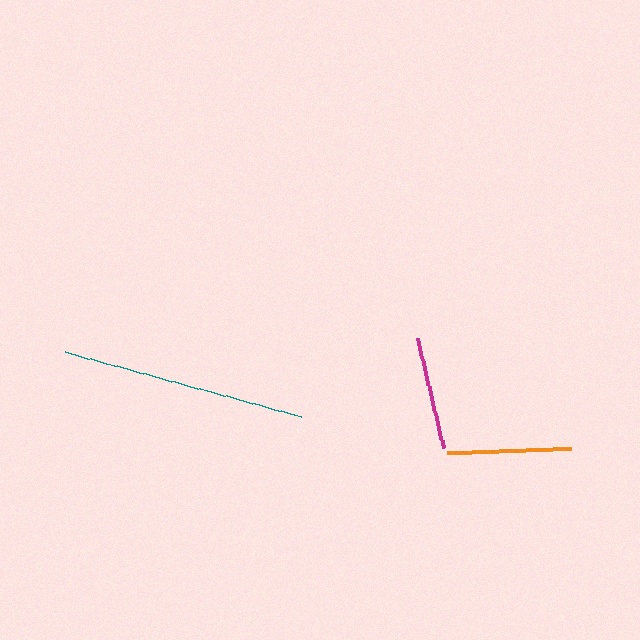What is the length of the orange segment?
The orange segment is approximately 123 pixels long.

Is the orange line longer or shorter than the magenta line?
The orange line is longer than the magenta line.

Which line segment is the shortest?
The magenta line is the shortest at approximately 112 pixels.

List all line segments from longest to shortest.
From longest to shortest: teal, orange, magenta.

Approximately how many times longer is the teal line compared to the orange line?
The teal line is approximately 2.0 times the length of the orange line.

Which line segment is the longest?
The teal line is the longest at approximately 244 pixels.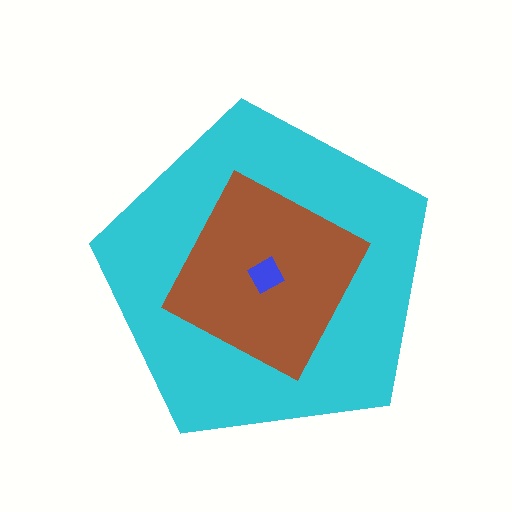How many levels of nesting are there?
3.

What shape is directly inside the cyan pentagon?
The brown square.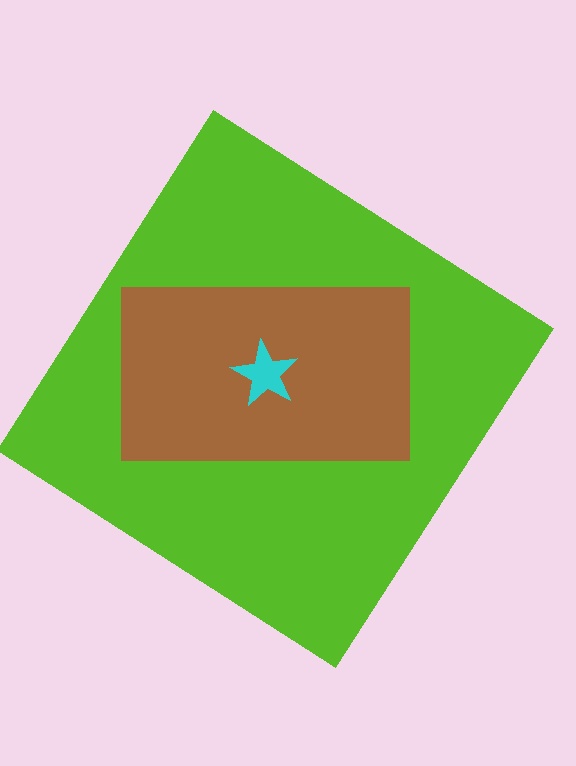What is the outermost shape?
The lime diamond.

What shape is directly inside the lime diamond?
The brown rectangle.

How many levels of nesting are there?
3.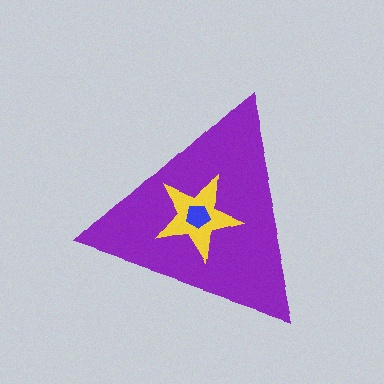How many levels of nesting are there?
3.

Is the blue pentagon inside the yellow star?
Yes.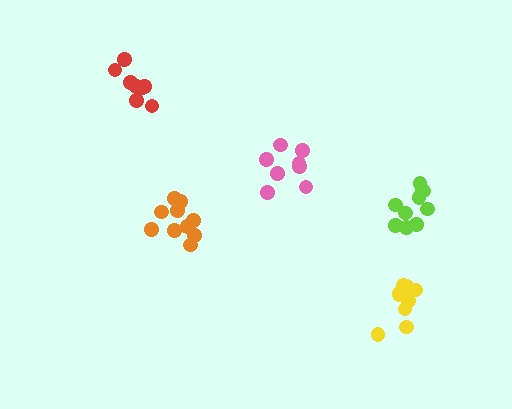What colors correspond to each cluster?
The clusters are colored: red, yellow, lime, pink, orange.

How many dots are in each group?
Group 1: 8 dots, Group 2: 9 dots, Group 3: 10 dots, Group 4: 8 dots, Group 5: 10 dots (45 total).